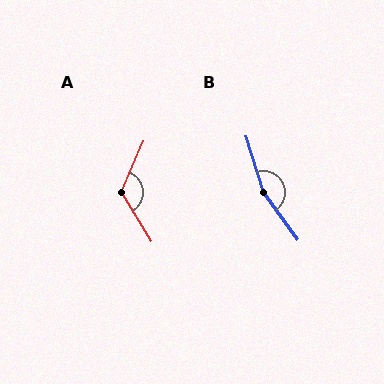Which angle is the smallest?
A, at approximately 125 degrees.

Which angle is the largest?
B, at approximately 161 degrees.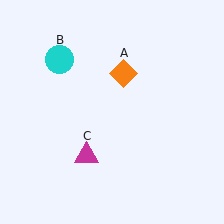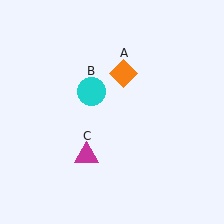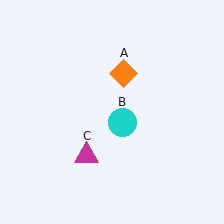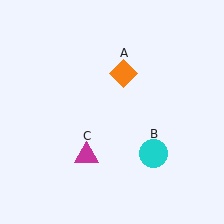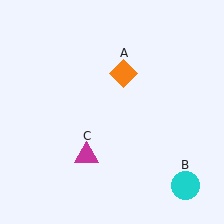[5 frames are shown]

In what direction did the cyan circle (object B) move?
The cyan circle (object B) moved down and to the right.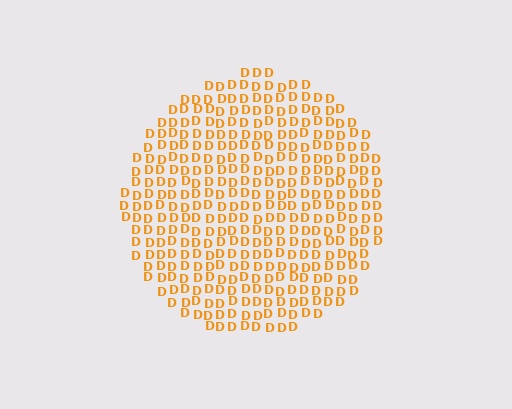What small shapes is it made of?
It is made of small letter D's.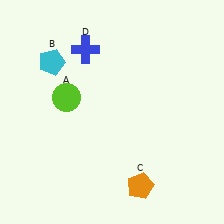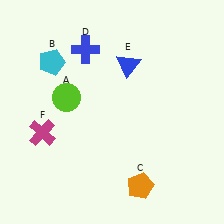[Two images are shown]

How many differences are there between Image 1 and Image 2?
There are 2 differences between the two images.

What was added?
A blue triangle (E), a magenta cross (F) were added in Image 2.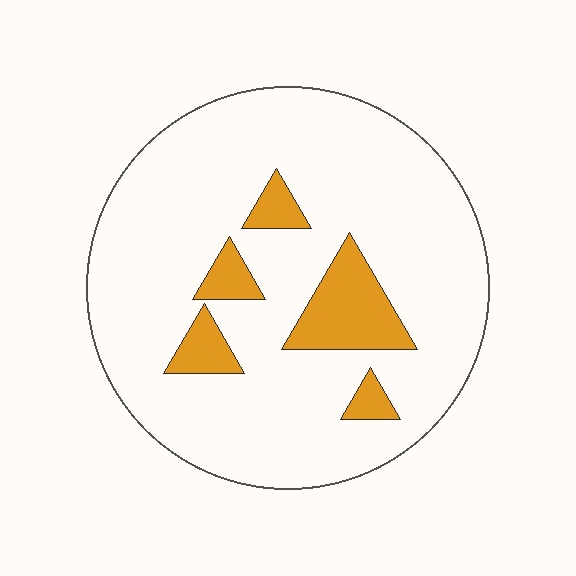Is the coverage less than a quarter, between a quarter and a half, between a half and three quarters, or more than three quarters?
Less than a quarter.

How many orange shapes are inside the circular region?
5.